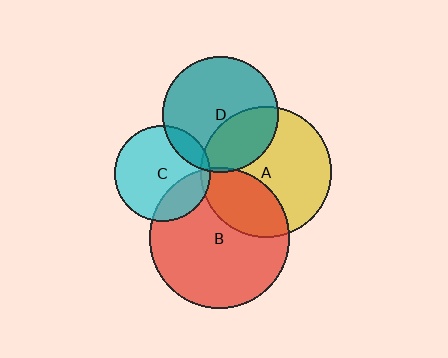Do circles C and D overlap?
Yes.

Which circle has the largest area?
Circle B (red).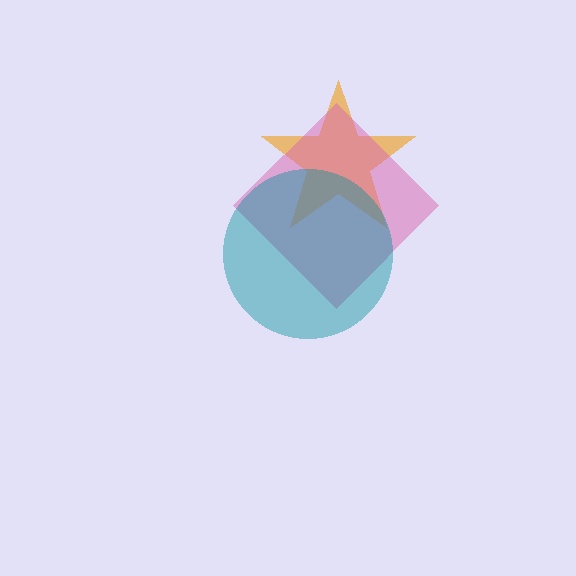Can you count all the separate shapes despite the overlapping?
Yes, there are 3 separate shapes.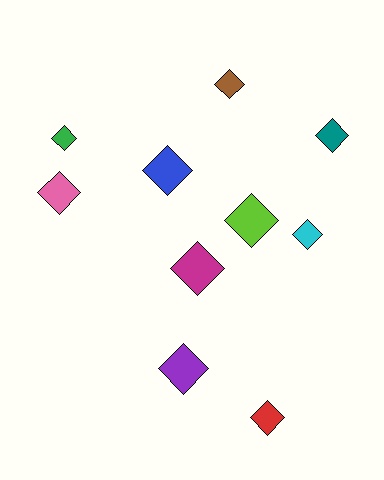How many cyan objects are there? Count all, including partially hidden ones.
There is 1 cyan object.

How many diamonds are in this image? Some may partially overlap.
There are 10 diamonds.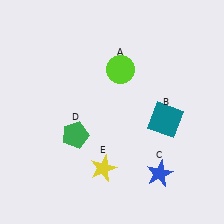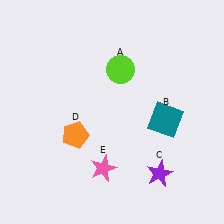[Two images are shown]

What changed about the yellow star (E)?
In Image 1, E is yellow. In Image 2, it changed to pink.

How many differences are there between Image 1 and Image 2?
There are 3 differences between the two images.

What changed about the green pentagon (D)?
In Image 1, D is green. In Image 2, it changed to orange.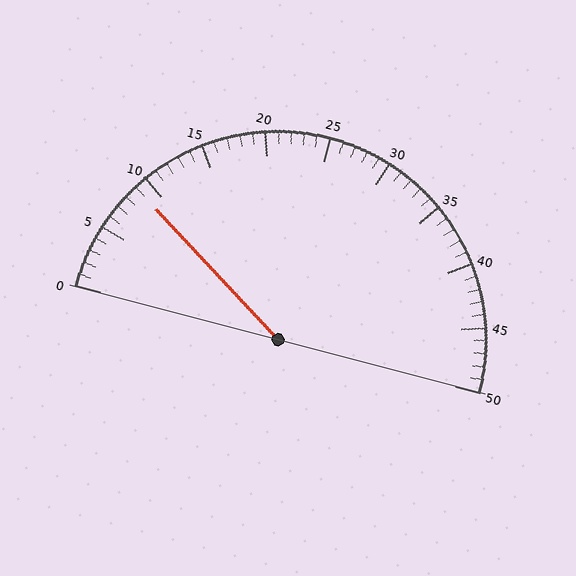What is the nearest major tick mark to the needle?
The nearest major tick mark is 10.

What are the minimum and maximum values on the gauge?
The gauge ranges from 0 to 50.